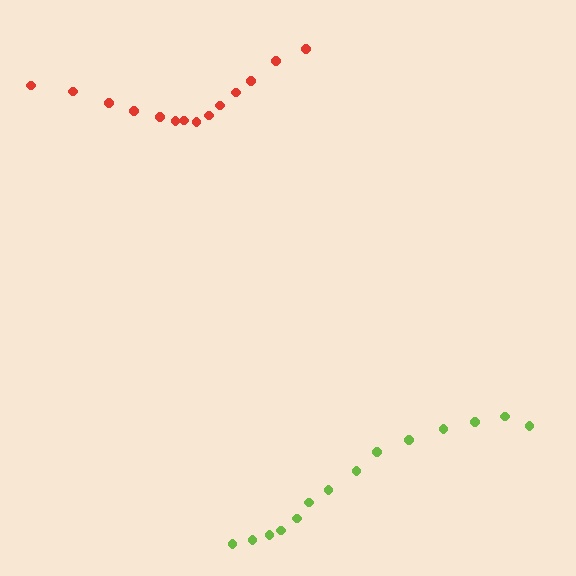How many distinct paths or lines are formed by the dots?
There are 2 distinct paths.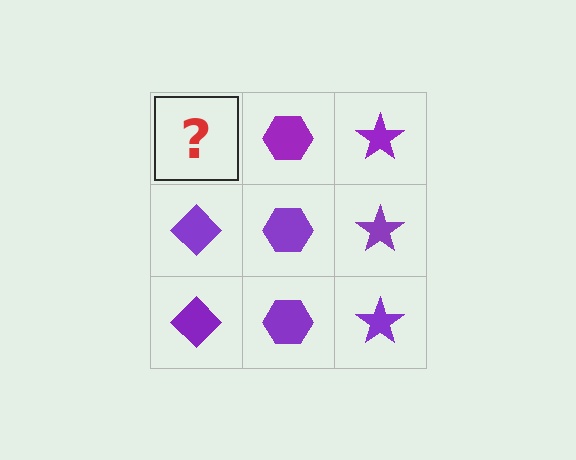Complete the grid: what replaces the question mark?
The question mark should be replaced with a purple diamond.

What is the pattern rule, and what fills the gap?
The rule is that each column has a consistent shape. The gap should be filled with a purple diamond.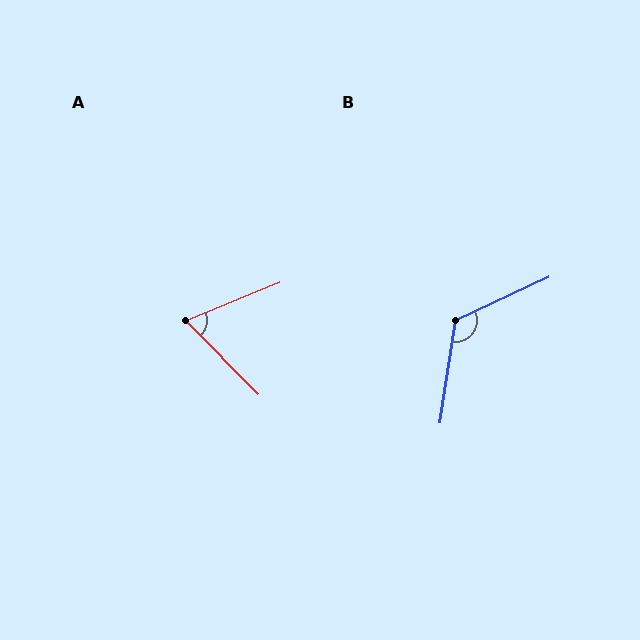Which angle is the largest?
B, at approximately 123 degrees.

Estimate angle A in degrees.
Approximately 68 degrees.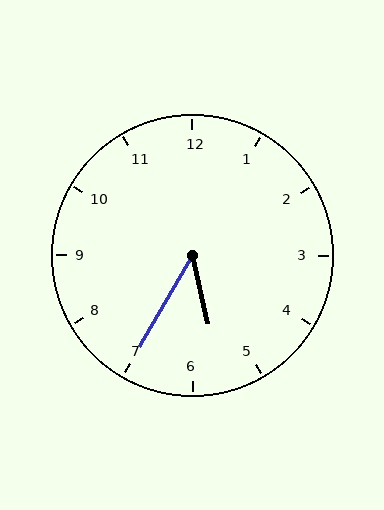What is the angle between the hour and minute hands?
Approximately 42 degrees.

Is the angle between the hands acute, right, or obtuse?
It is acute.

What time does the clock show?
5:35.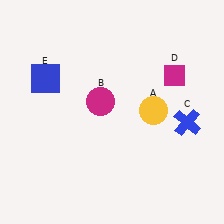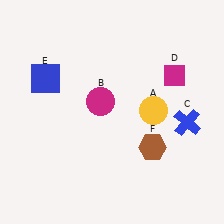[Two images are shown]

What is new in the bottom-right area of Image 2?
A brown hexagon (F) was added in the bottom-right area of Image 2.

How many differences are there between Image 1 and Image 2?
There is 1 difference between the two images.